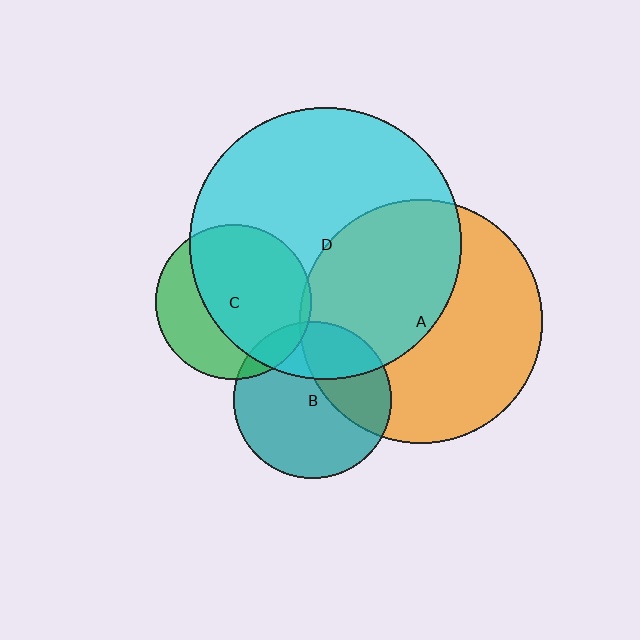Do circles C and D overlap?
Yes.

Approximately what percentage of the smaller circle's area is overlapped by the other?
Approximately 65%.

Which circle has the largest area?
Circle D (cyan).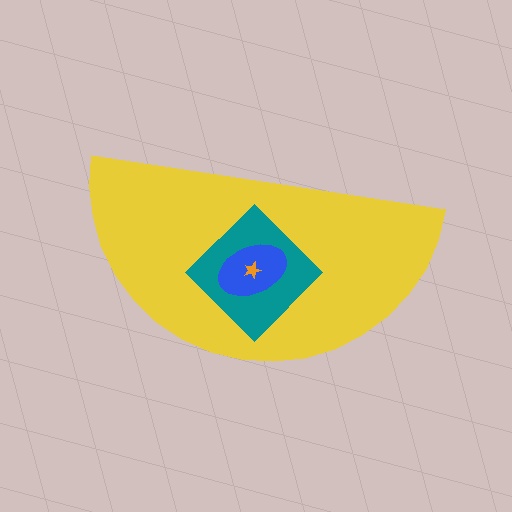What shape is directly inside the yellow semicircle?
The teal diamond.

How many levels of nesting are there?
4.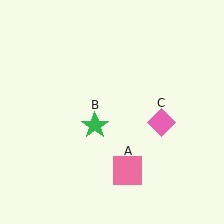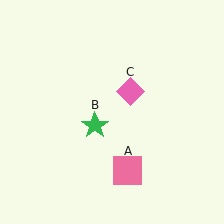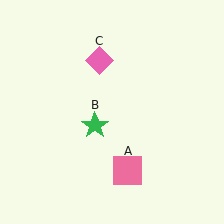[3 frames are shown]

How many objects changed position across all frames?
1 object changed position: pink diamond (object C).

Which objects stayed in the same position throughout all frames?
Pink square (object A) and green star (object B) remained stationary.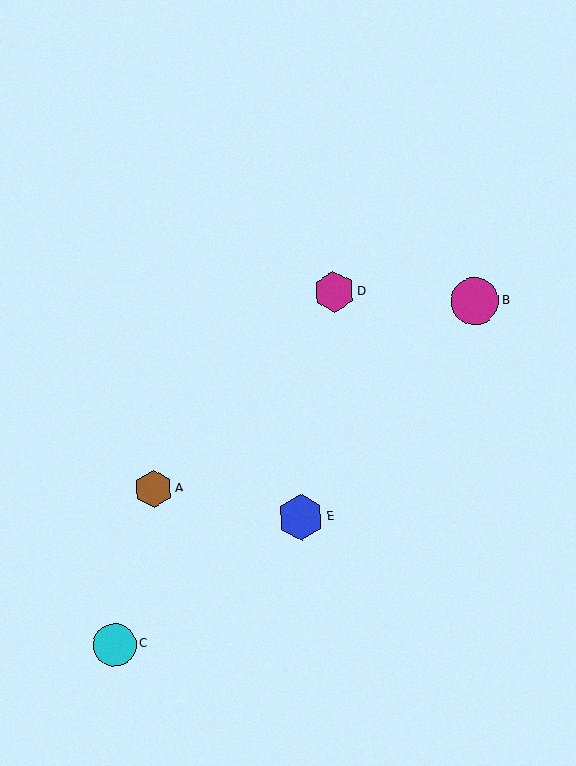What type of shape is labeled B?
Shape B is a magenta circle.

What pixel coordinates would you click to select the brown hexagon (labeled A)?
Click at (153, 489) to select the brown hexagon A.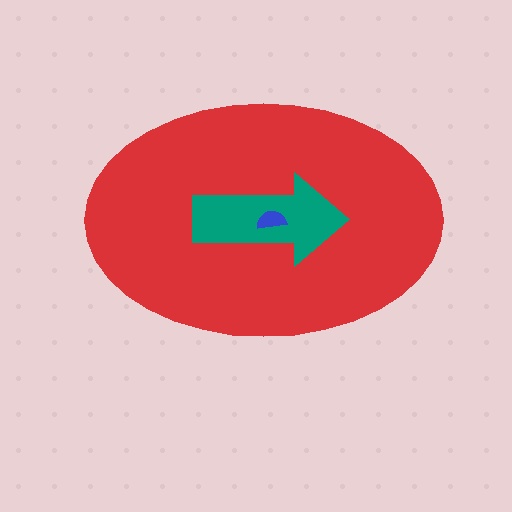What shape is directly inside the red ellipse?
The teal arrow.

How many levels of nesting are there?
3.